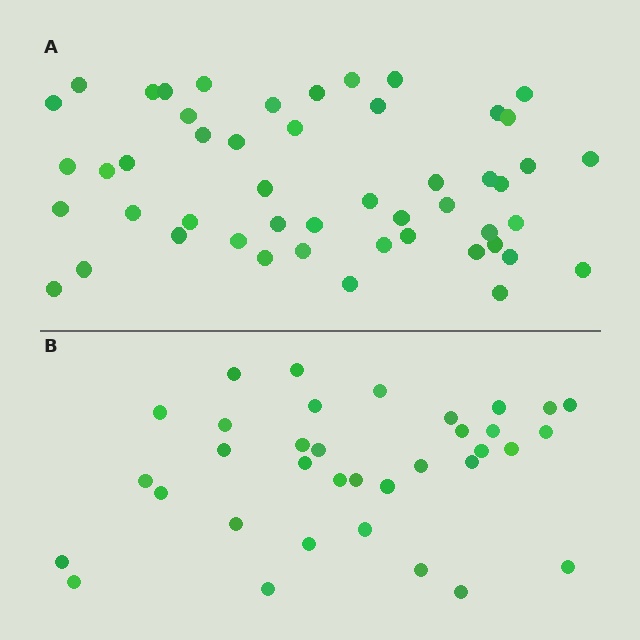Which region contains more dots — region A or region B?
Region A (the top region) has more dots.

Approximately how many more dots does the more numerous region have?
Region A has approximately 15 more dots than region B.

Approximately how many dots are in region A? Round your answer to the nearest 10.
About 50 dots.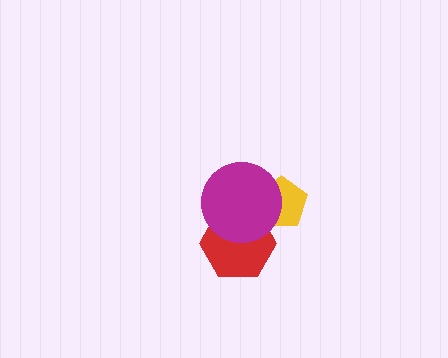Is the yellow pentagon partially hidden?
Yes, it is partially covered by another shape.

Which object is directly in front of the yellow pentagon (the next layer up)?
The red hexagon is directly in front of the yellow pentagon.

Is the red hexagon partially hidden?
Yes, it is partially covered by another shape.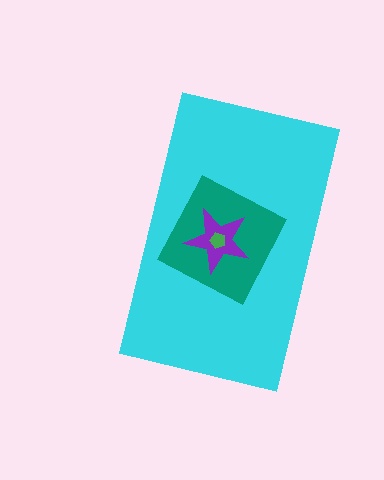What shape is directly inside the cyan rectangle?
The teal square.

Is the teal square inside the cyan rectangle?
Yes.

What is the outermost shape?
The cyan rectangle.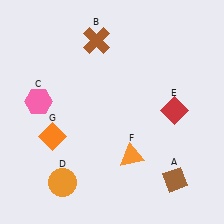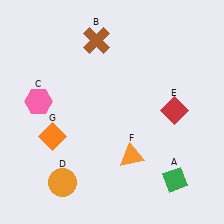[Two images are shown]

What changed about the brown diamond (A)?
In Image 1, A is brown. In Image 2, it changed to green.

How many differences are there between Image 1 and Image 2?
There is 1 difference between the two images.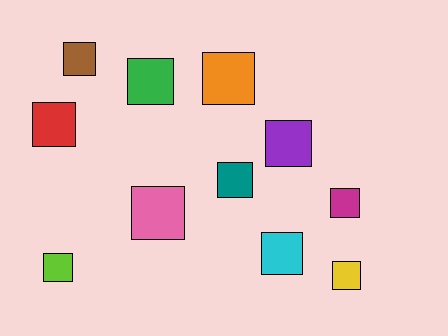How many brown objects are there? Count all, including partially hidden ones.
There is 1 brown object.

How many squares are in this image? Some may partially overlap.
There are 11 squares.